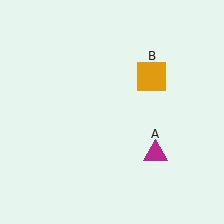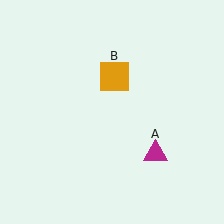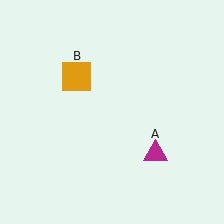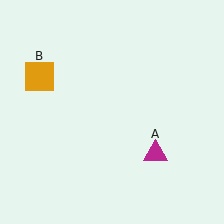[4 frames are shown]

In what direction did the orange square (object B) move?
The orange square (object B) moved left.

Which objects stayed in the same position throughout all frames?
Magenta triangle (object A) remained stationary.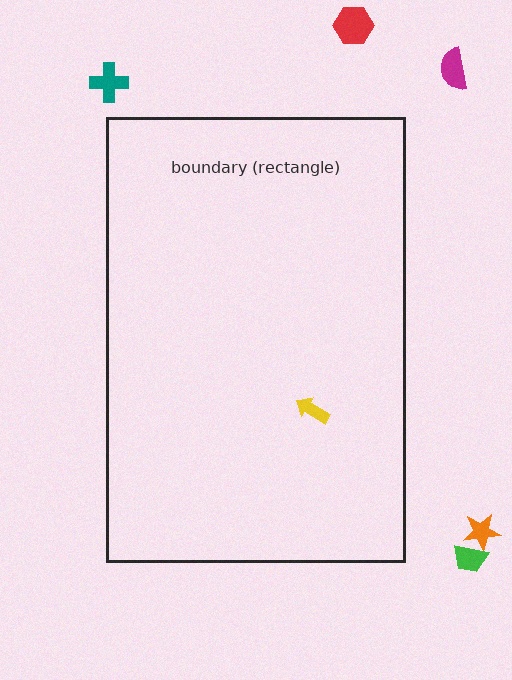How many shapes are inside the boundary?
1 inside, 5 outside.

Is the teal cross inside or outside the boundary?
Outside.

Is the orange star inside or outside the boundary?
Outside.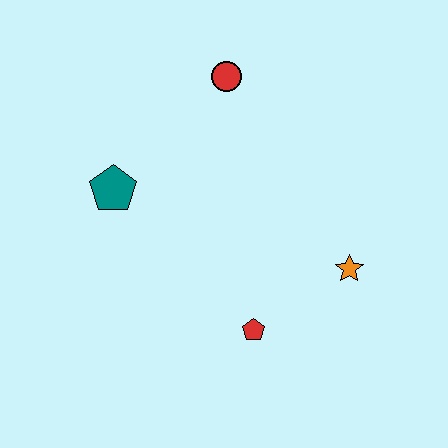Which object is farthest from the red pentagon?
The red circle is farthest from the red pentagon.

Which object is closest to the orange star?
The red pentagon is closest to the orange star.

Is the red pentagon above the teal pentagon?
No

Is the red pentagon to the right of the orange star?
No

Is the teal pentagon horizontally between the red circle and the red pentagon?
No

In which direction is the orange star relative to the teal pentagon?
The orange star is to the right of the teal pentagon.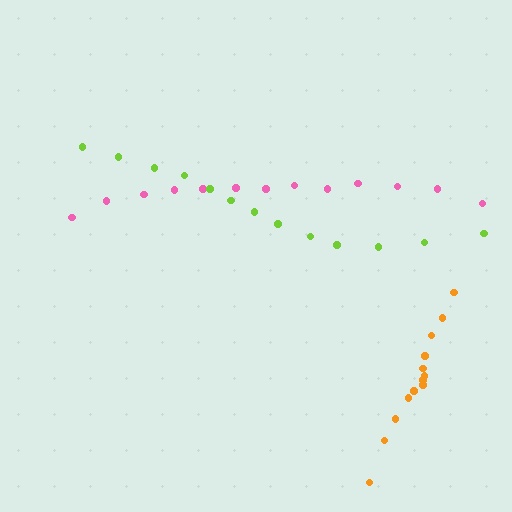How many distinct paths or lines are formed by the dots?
There are 3 distinct paths.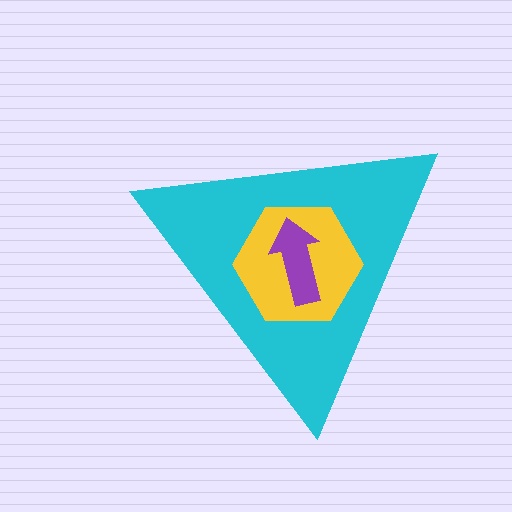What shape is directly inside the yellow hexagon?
The purple arrow.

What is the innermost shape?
The purple arrow.